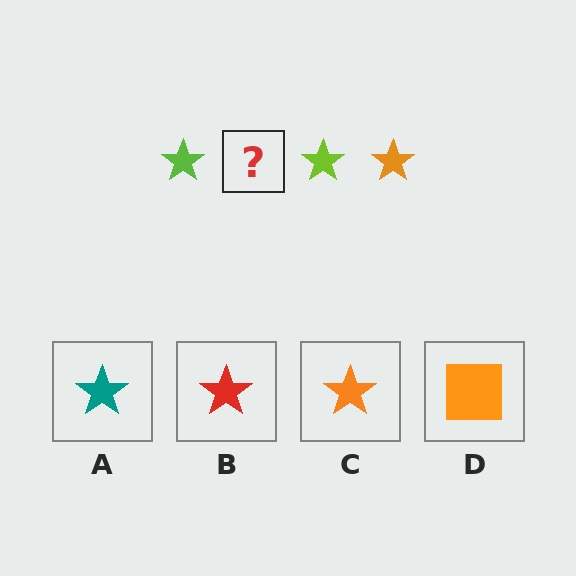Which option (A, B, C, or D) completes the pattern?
C.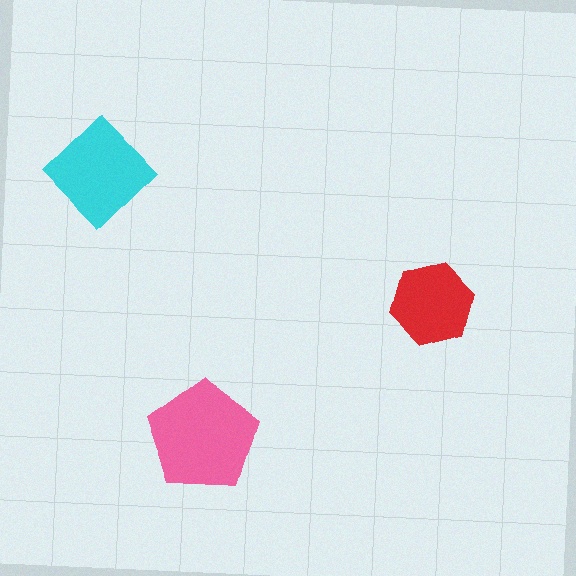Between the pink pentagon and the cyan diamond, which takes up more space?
The pink pentagon.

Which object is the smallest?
The red hexagon.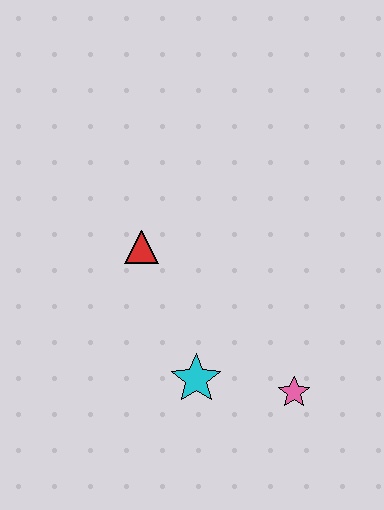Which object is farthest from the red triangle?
The pink star is farthest from the red triangle.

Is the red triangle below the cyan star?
No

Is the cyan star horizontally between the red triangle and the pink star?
Yes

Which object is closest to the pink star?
The cyan star is closest to the pink star.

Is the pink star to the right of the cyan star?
Yes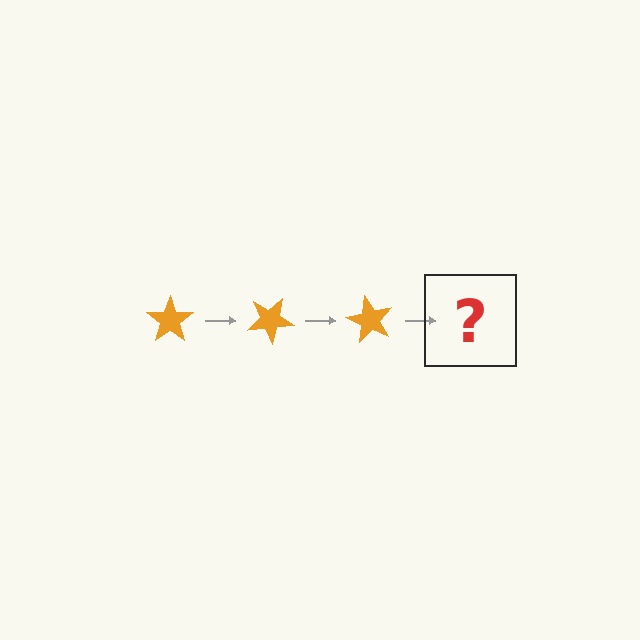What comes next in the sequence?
The next element should be an orange star rotated 90 degrees.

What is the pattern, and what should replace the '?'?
The pattern is that the star rotates 30 degrees each step. The '?' should be an orange star rotated 90 degrees.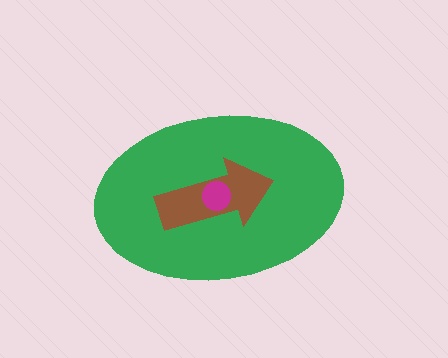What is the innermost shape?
The magenta circle.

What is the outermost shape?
The green ellipse.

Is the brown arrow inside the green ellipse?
Yes.